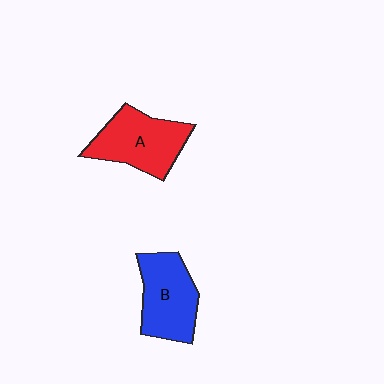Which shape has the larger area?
Shape A (red).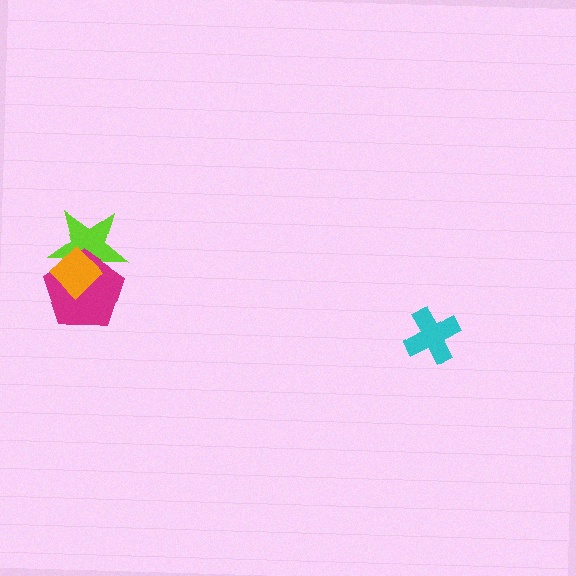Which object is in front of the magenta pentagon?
The orange diamond is in front of the magenta pentagon.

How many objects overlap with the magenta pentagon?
2 objects overlap with the magenta pentagon.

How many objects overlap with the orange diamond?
2 objects overlap with the orange diamond.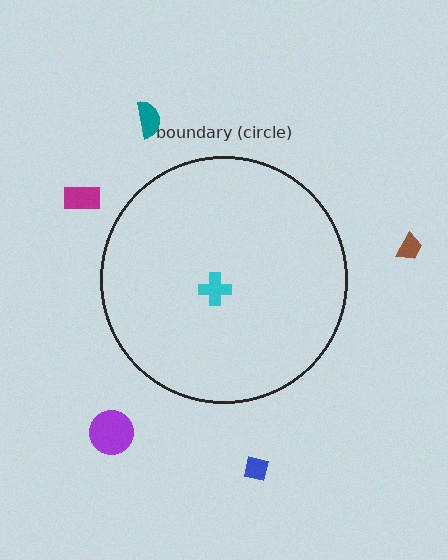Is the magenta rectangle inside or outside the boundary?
Outside.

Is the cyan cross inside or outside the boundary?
Inside.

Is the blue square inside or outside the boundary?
Outside.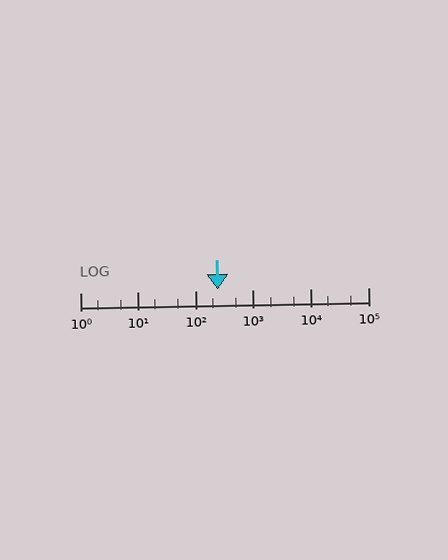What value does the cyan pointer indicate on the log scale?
The pointer indicates approximately 240.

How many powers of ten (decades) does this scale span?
The scale spans 5 decades, from 1 to 100000.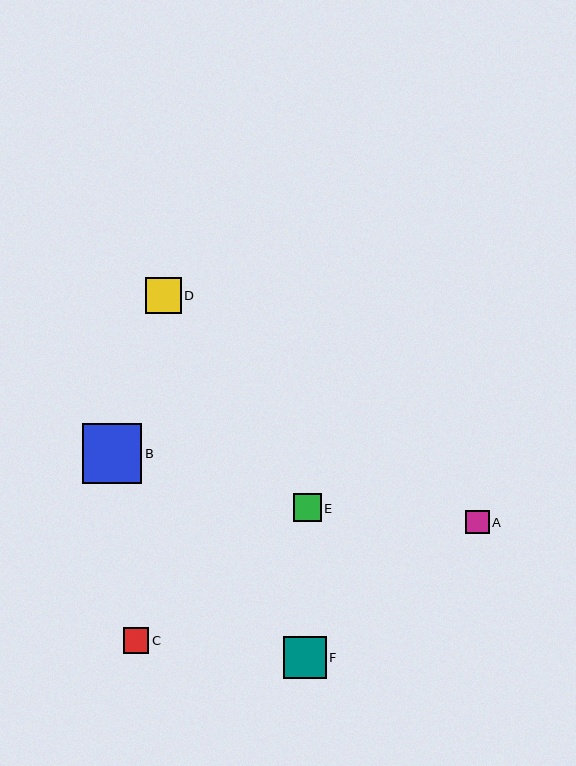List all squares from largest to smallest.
From largest to smallest: B, F, D, E, C, A.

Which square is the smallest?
Square A is the smallest with a size of approximately 24 pixels.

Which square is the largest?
Square B is the largest with a size of approximately 60 pixels.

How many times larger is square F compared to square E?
Square F is approximately 1.5 times the size of square E.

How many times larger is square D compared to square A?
Square D is approximately 1.5 times the size of square A.